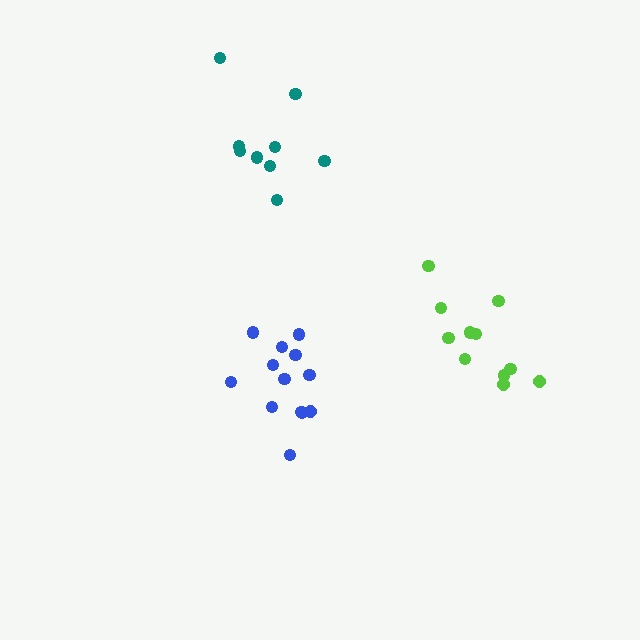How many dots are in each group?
Group 1: 9 dots, Group 2: 11 dots, Group 3: 13 dots (33 total).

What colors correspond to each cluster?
The clusters are colored: teal, lime, blue.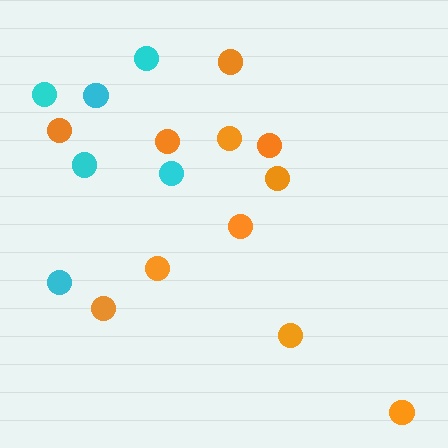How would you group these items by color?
There are 2 groups: one group of orange circles (11) and one group of cyan circles (6).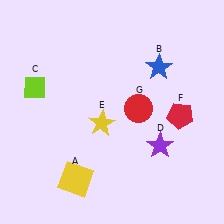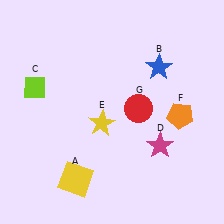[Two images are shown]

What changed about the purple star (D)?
In Image 1, D is purple. In Image 2, it changed to magenta.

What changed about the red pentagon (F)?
In Image 1, F is red. In Image 2, it changed to orange.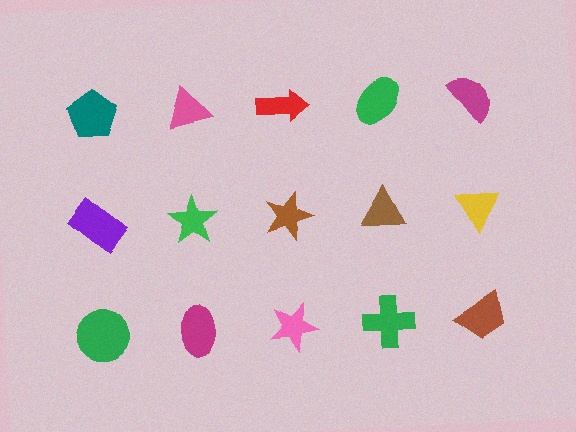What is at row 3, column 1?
A green circle.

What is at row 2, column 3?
A brown star.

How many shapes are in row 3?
5 shapes.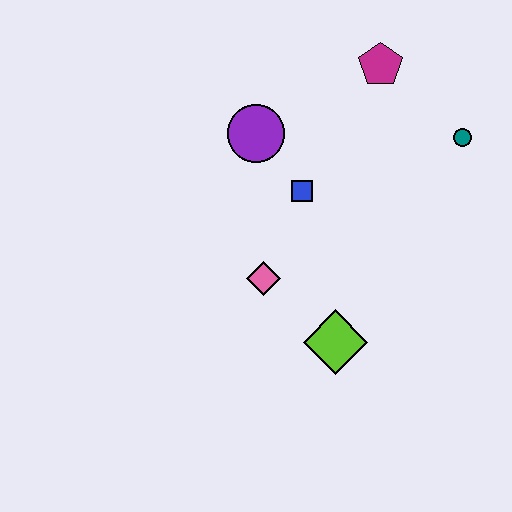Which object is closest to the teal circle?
The magenta pentagon is closest to the teal circle.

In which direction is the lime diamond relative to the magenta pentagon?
The lime diamond is below the magenta pentagon.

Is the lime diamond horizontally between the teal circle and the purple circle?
Yes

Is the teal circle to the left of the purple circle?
No